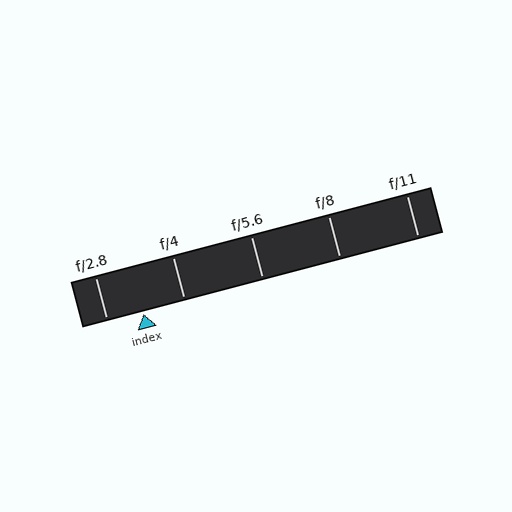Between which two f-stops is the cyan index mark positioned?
The index mark is between f/2.8 and f/4.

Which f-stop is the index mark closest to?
The index mark is closest to f/2.8.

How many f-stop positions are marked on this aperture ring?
There are 5 f-stop positions marked.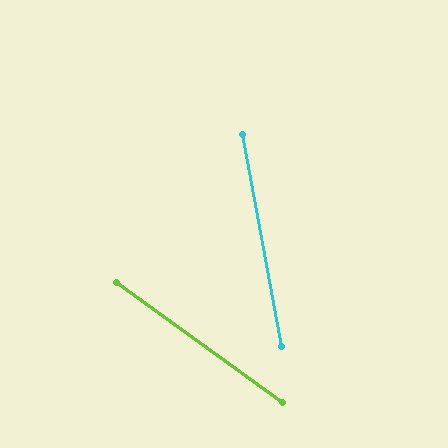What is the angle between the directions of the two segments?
Approximately 44 degrees.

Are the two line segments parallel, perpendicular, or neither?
Neither parallel nor perpendicular — they differ by about 44°.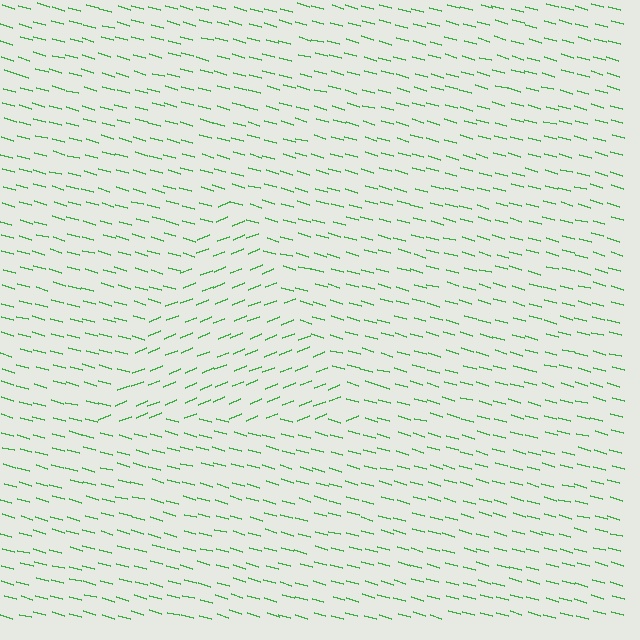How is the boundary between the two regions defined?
The boundary is defined purely by a change in line orientation (approximately 37 degrees difference). All lines are the same color and thickness.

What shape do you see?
I see a triangle.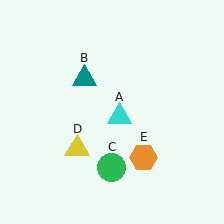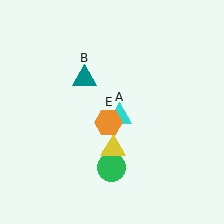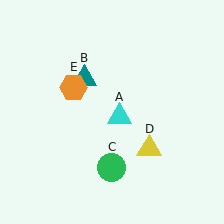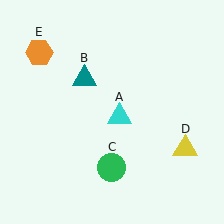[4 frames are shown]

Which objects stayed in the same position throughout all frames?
Cyan triangle (object A) and teal triangle (object B) and green circle (object C) remained stationary.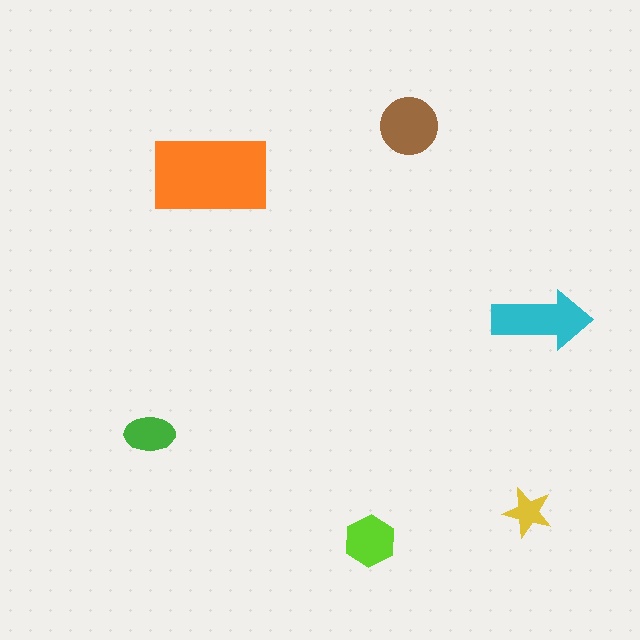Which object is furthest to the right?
The cyan arrow is rightmost.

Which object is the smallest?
The yellow star.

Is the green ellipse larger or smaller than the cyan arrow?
Smaller.